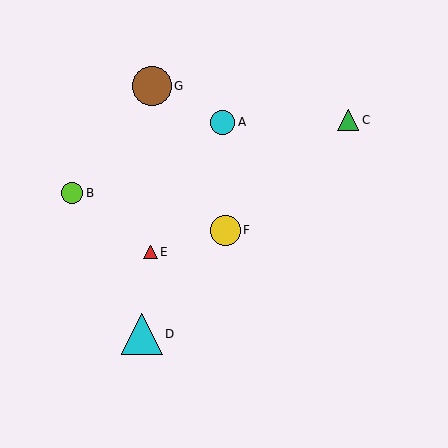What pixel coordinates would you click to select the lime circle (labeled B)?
Click at (72, 193) to select the lime circle B.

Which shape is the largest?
The cyan triangle (labeled D) is the largest.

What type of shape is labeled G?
Shape G is a brown circle.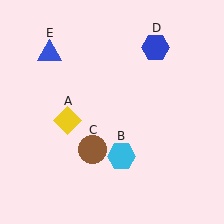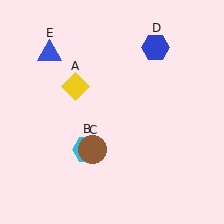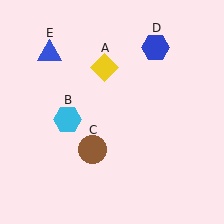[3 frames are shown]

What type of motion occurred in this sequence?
The yellow diamond (object A), cyan hexagon (object B) rotated clockwise around the center of the scene.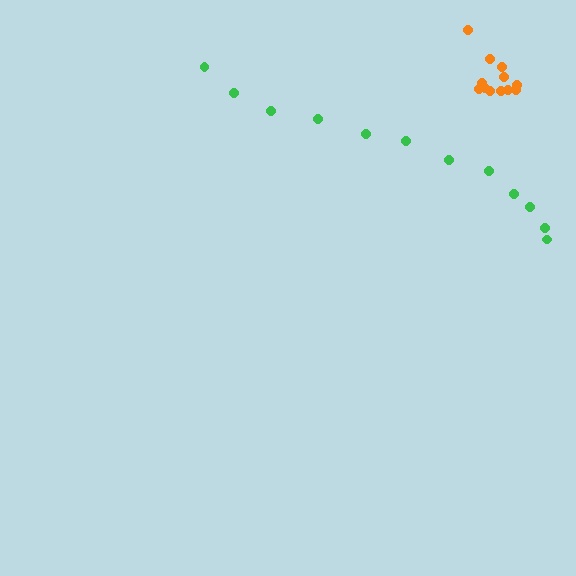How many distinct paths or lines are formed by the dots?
There are 2 distinct paths.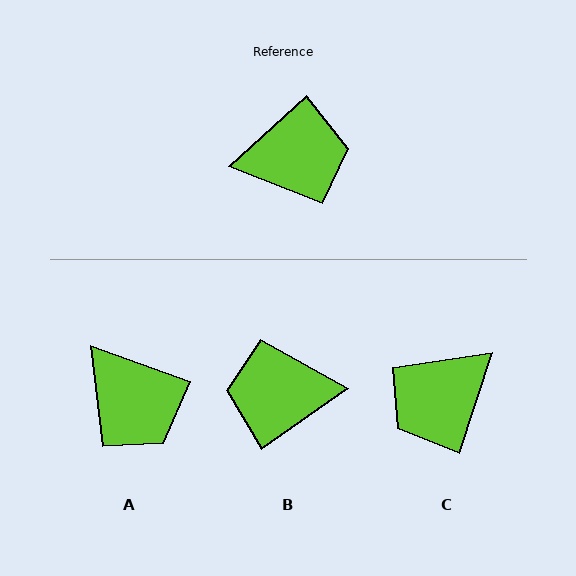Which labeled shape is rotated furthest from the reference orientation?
B, about 172 degrees away.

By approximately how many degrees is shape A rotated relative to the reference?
Approximately 62 degrees clockwise.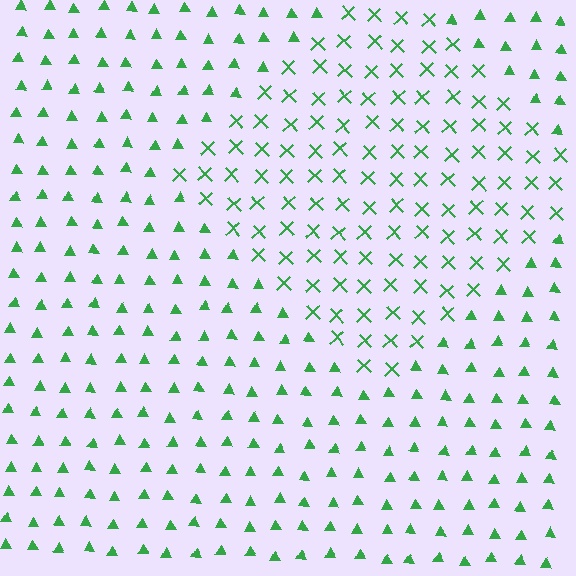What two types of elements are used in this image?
The image uses X marks inside the diamond region and triangles outside it.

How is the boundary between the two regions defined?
The boundary is defined by a change in element shape: X marks inside vs. triangles outside. All elements share the same color and spacing.